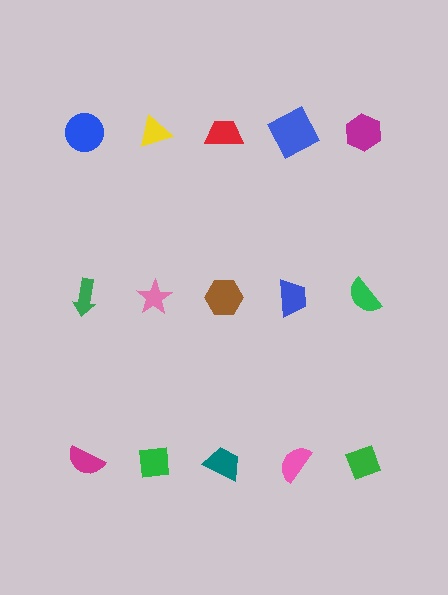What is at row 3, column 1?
A magenta semicircle.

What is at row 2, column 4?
A blue trapezoid.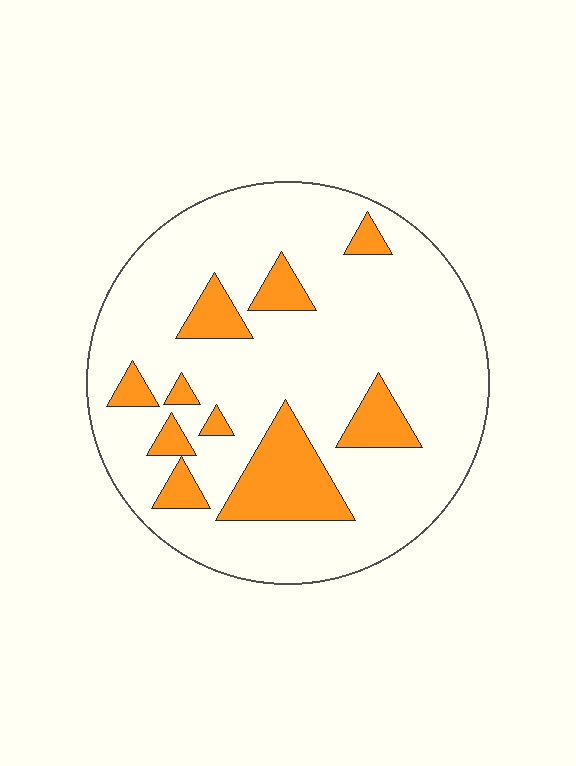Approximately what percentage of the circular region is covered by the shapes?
Approximately 20%.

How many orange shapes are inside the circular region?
10.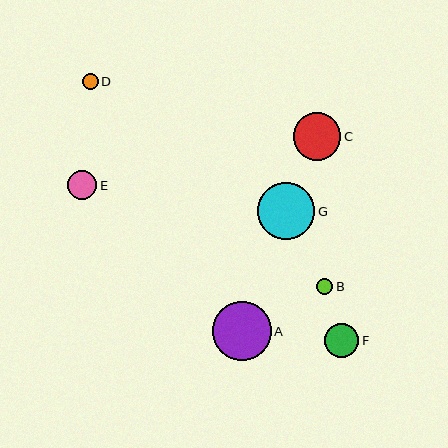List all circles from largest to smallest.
From largest to smallest: A, G, C, F, E, B, D.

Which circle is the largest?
Circle A is the largest with a size of approximately 59 pixels.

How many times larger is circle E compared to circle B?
Circle E is approximately 1.8 times the size of circle B.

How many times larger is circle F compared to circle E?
Circle F is approximately 1.2 times the size of circle E.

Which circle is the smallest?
Circle D is the smallest with a size of approximately 16 pixels.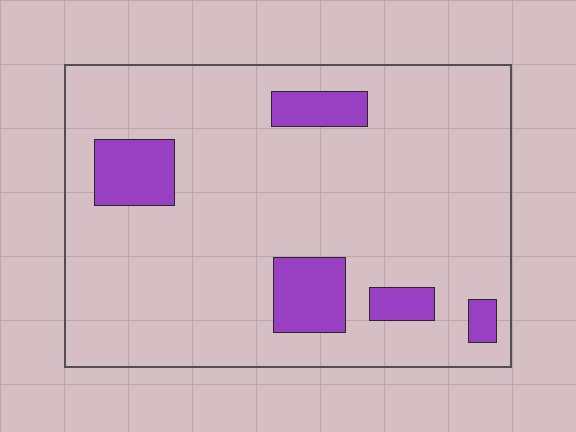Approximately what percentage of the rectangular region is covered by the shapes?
Approximately 15%.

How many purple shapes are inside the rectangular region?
5.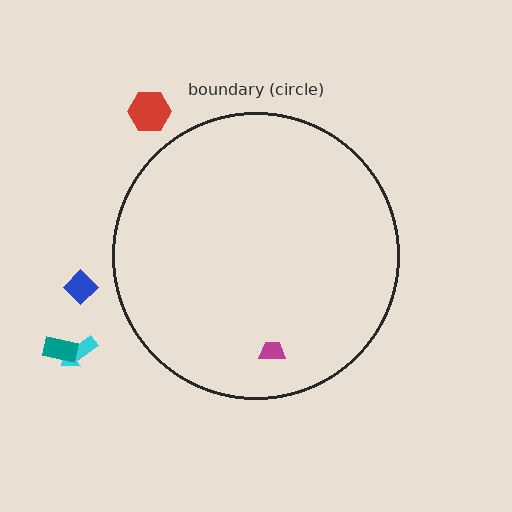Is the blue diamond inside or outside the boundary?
Outside.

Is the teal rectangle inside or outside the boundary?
Outside.